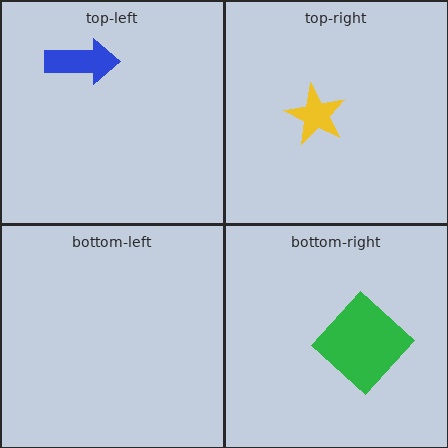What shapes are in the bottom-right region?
The green diamond.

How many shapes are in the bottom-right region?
1.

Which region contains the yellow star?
The top-right region.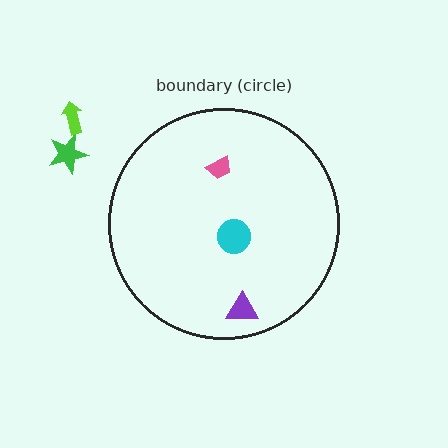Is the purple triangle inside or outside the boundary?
Inside.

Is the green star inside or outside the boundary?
Outside.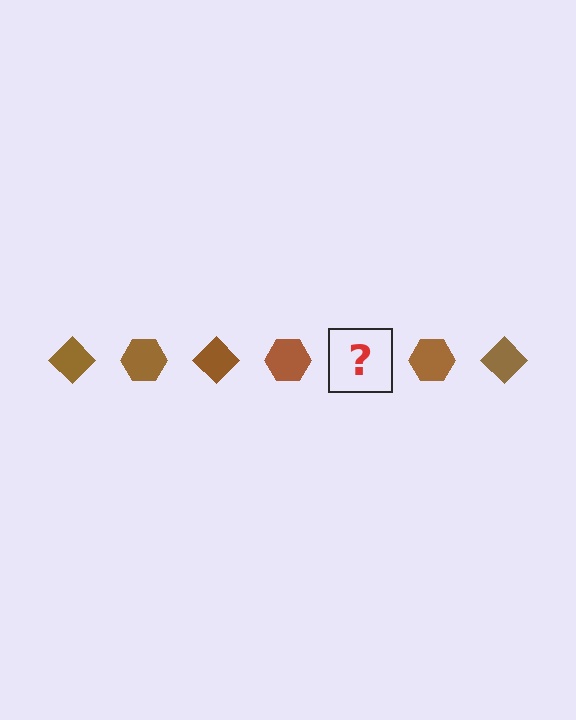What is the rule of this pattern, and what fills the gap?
The rule is that the pattern cycles through diamond, hexagon shapes in brown. The gap should be filled with a brown diamond.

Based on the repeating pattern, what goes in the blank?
The blank should be a brown diamond.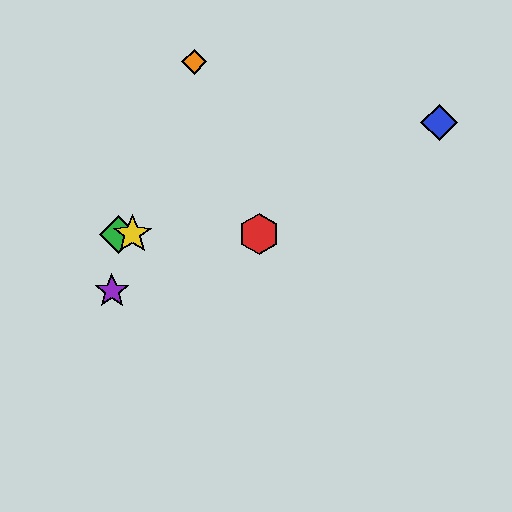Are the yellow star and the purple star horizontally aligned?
No, the yellow star is at y≈234 and the purple star is at y≈291.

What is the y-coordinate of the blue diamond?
The blue diamond is at y≈123.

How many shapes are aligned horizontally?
3 shapes (the red hexagon, the green diamond, the yellow star) are aligned horizontally.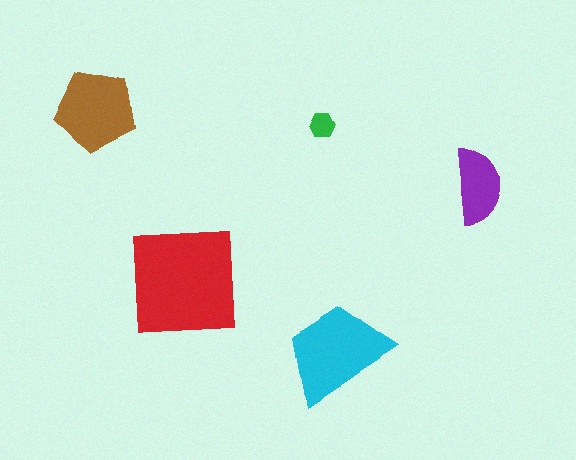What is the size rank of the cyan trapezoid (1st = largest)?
2nd.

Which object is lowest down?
The cyan trapezoid is bottommost.